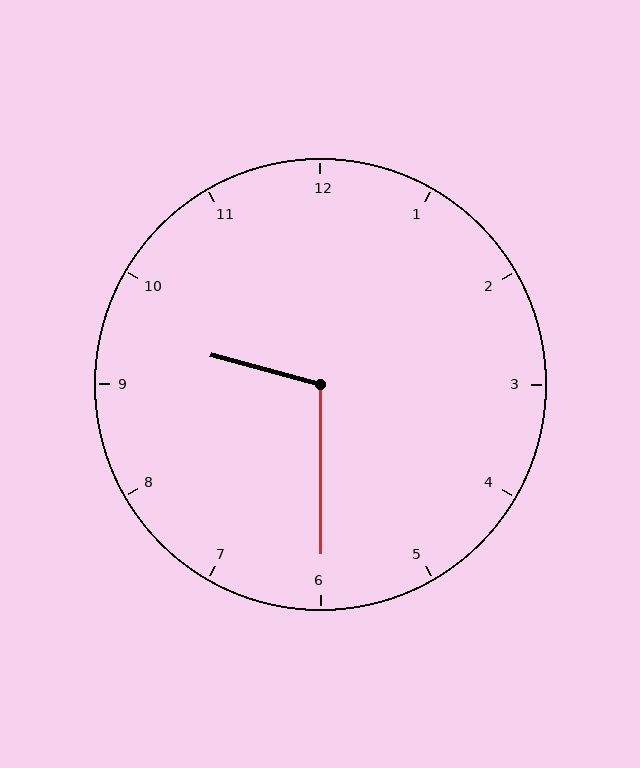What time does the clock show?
9:30.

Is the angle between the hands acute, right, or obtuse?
It is obtuse.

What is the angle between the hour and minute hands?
Approximately 105 degrees.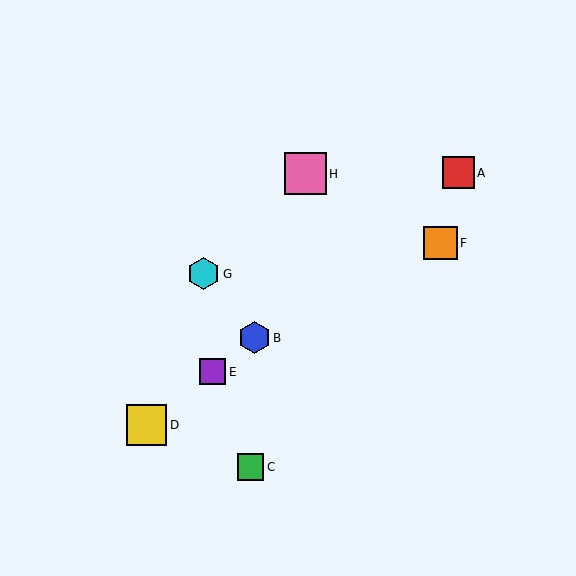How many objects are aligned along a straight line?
4 objects (A, B, D, E) are aligned along a straight line.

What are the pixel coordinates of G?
Object G is at (203, 274).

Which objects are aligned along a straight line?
Objects A, B, D, E are aligned along a straight line.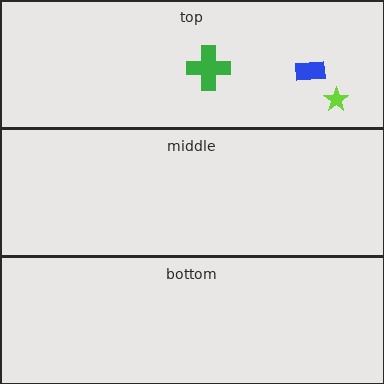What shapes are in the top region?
The green cross, the blue rectangle, the lime star.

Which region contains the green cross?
The top region.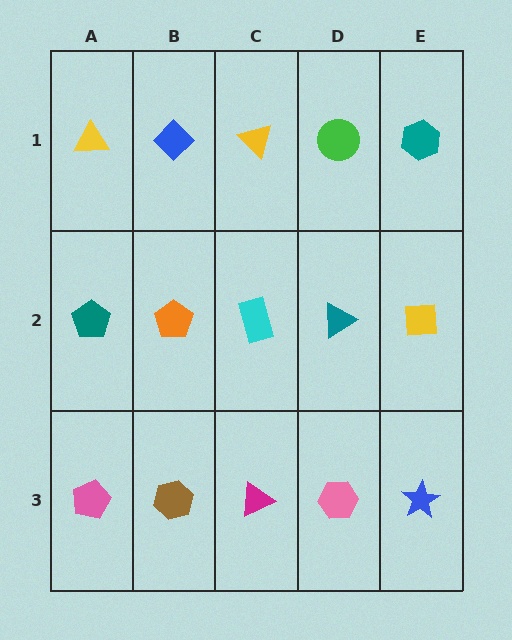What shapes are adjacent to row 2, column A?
A yellow triangle (row 1, column A), a pink pentagon (row 3, column A), an orange pentagon (row 2, column B).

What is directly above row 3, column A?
A teal pentagon.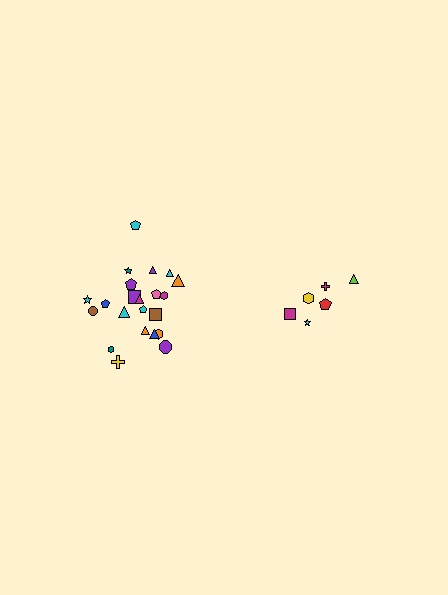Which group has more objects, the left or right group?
The left group.